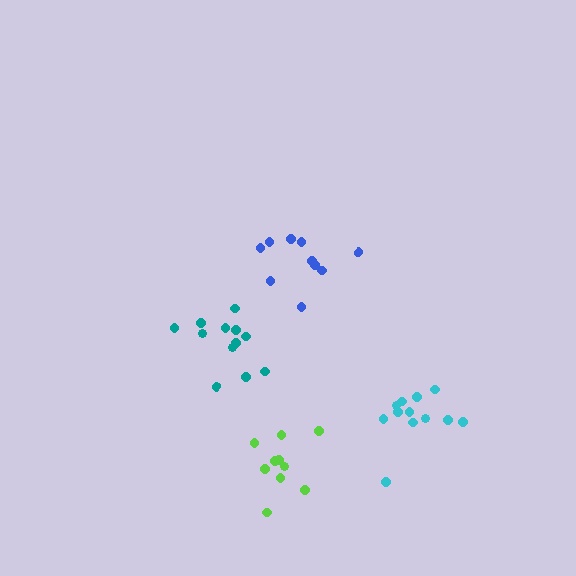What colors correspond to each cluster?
The clusters are colored: cyan, teal, lime, blue.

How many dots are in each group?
Group 1: 12 dots, Group 2: 12 dots, Group 3: 10 dots, Group 4: 10 dots (44 total).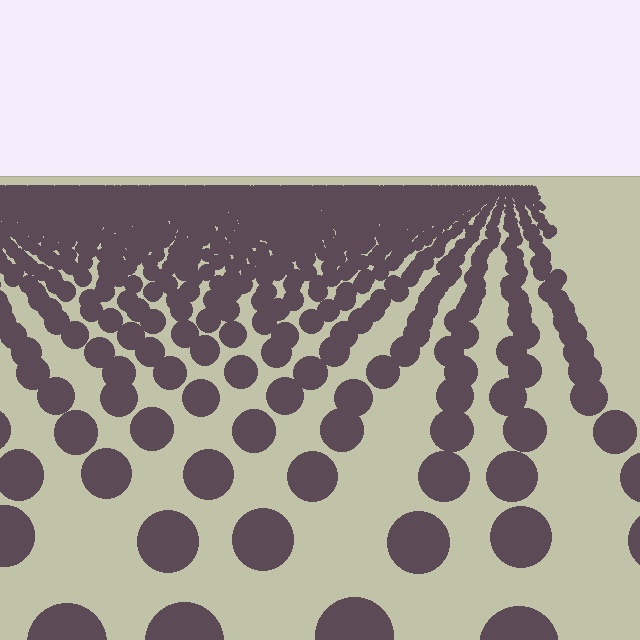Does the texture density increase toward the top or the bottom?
Density increases toward the top.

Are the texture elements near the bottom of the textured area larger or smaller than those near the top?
Larger. Near the bottom, elements are closer to the viewer and appear at a bigger on-screen size.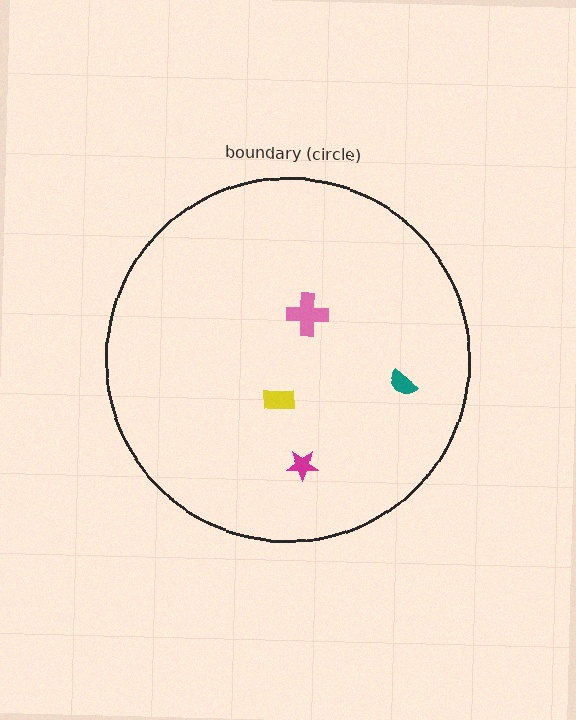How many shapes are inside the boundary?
4 inside, 0 outside.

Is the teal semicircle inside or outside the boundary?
Inside.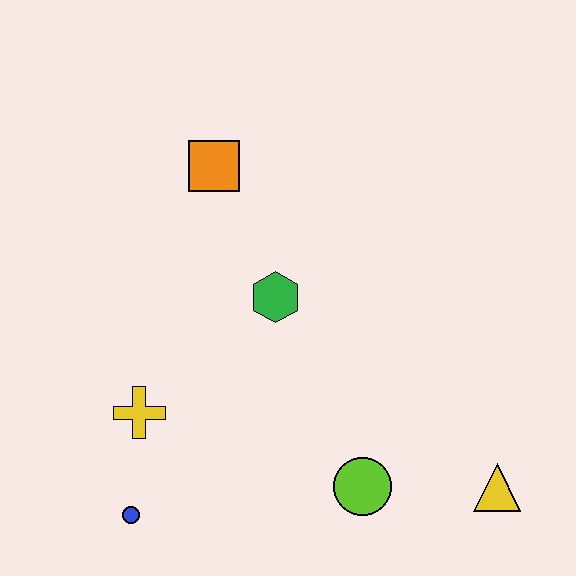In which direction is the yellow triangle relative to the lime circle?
The yellow triangle is to the right of the lime circle.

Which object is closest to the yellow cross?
The blue circle is closest to the yellow cross.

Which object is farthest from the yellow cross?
The yellow triangle is farthest from the yellow cross.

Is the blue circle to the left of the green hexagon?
Yes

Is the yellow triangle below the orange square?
Yes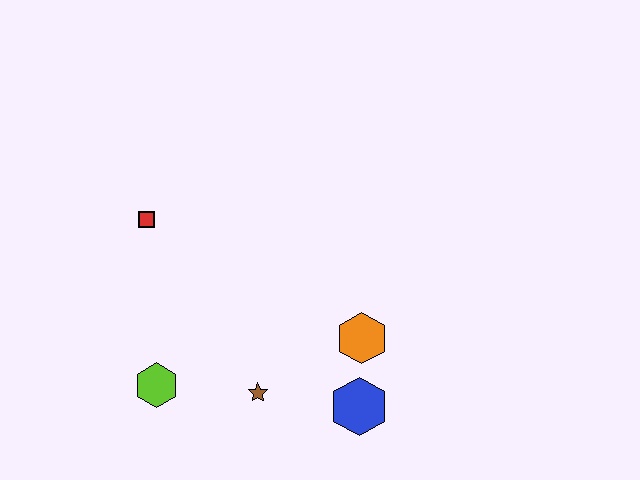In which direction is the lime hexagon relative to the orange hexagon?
The lime hexagon is to the left of the orange hexagon.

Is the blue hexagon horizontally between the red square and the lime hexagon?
No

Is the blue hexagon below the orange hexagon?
Yes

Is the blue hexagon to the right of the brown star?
Yes